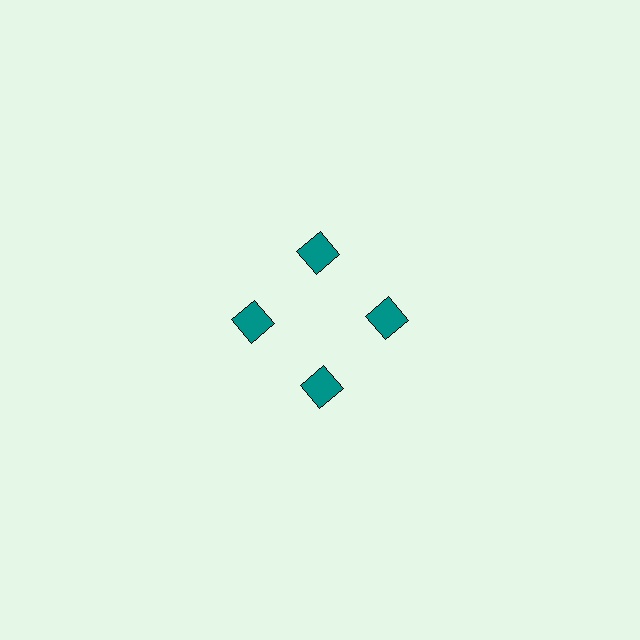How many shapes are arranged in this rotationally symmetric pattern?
There are 4 shapes, arranged in 4 groups of 1.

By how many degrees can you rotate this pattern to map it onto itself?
The pattern maps onto itself every 90 degrees of rotation.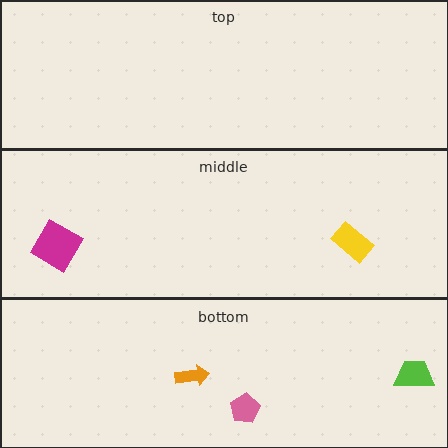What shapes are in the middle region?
The yellow rectangle, the magenta diamond.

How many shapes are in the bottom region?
3.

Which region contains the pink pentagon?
The bottom region.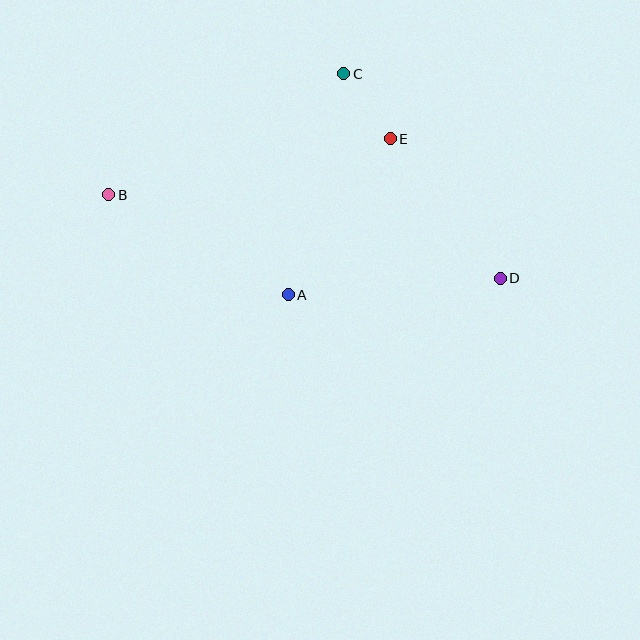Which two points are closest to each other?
Points C and E are closest to each other.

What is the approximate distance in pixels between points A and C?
The distance between A and C is approximately 228 pixels.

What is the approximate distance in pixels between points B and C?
The distance between B and C is approximately 264 pixels.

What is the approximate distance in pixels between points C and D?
The distance between C and D is approximately 258 pixels.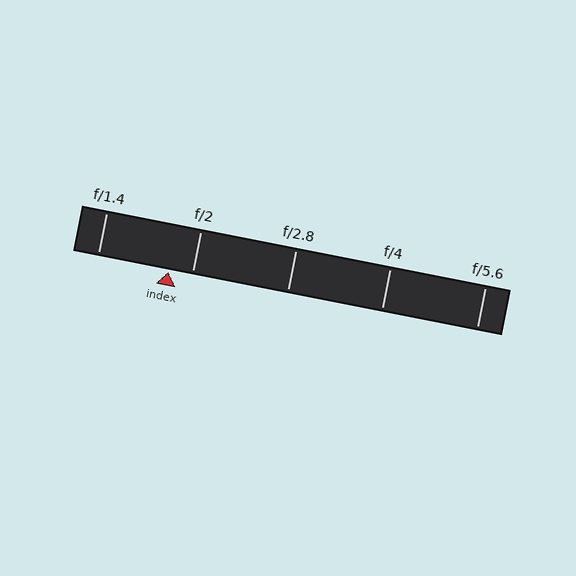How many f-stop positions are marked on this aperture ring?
There are 5 f-stop positions marked.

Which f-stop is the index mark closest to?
The index mark is closest to f/2.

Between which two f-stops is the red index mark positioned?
The index mark is between f/1.4 and f/2.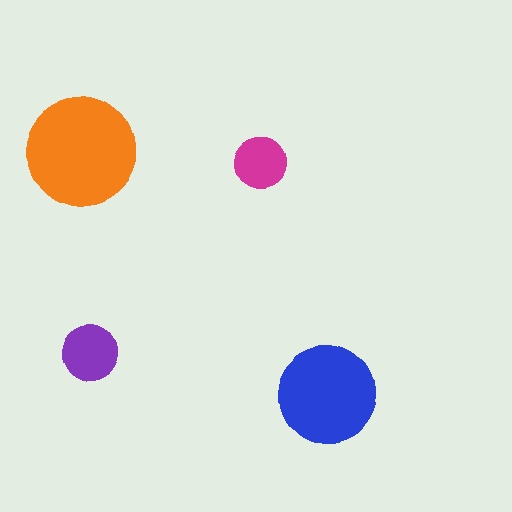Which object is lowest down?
The blue circle is bottommost.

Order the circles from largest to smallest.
the orange one, the blue one, the purple one, the magenta one.